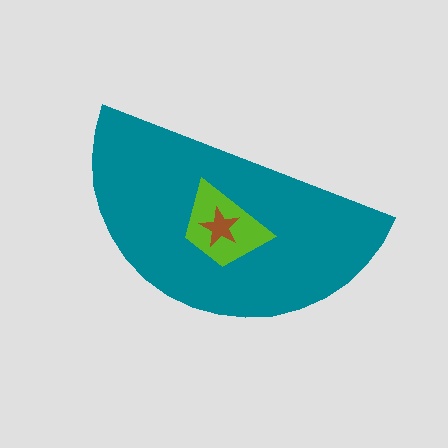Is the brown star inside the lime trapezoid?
Yes.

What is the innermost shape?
The brown star.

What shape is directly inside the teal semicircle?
The lime trapezoid.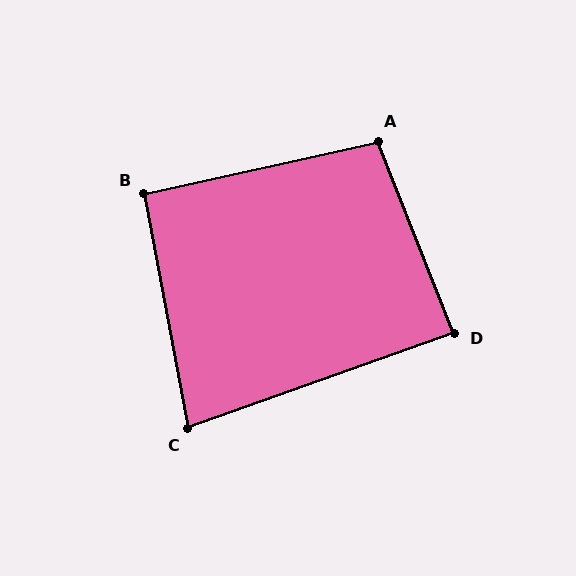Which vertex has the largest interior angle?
A, at approximately 99 degrees.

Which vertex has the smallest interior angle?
C, at approximately 81 degrees.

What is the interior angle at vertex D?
Approximately 88 degrees (approximately right).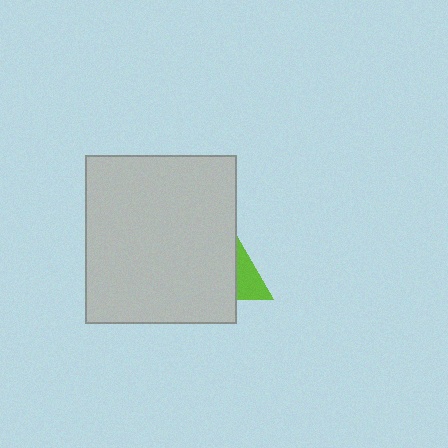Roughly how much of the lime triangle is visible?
A small part of it is visible (roughly 34%).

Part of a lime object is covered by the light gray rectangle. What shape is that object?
It is a triangle.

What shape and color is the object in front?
The object in front is a light gray rectangle.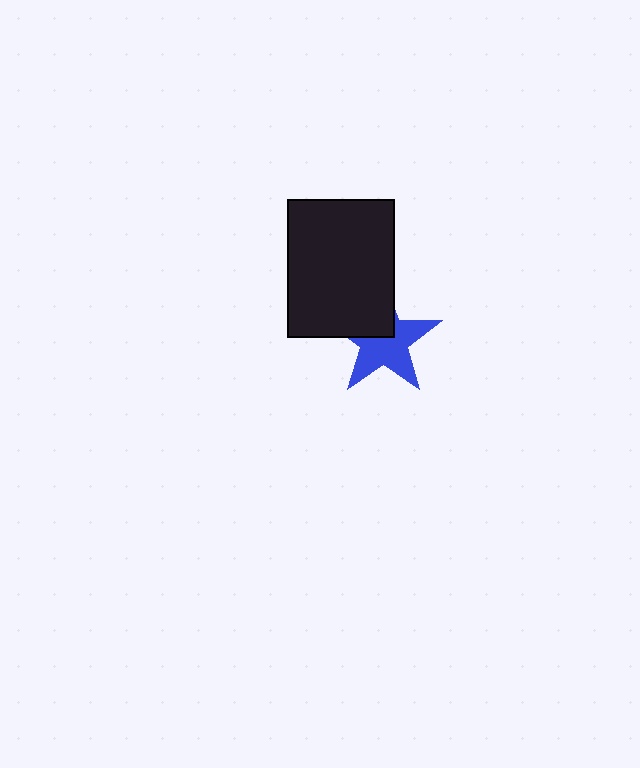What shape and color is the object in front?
The object in front is a black rectangle.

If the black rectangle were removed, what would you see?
You would see the complete blue star.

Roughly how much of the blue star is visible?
About half of it is visible (roughly 63%).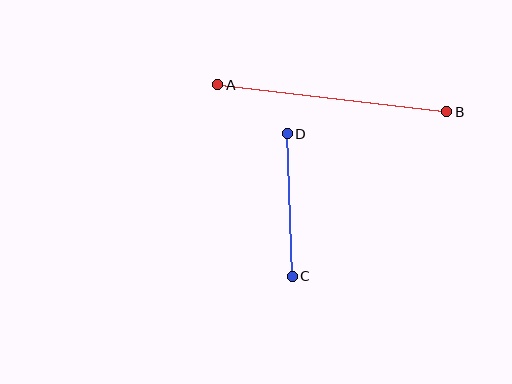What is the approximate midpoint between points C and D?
The midpoint is at approximately (290, 205) pixels.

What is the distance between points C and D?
The distance is approximately 143 pixels.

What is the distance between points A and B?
The distance is approximately 231 pixels.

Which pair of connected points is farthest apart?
Points A and B are farthest apart.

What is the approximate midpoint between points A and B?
The midpoint is at approximately (332, 98) pixels.